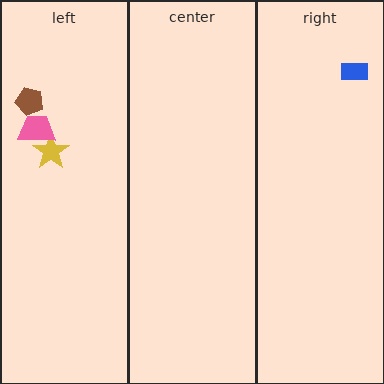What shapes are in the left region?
The yellow star, the brown pentagon, the pink trapezoid.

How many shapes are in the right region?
1.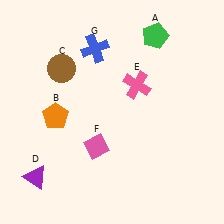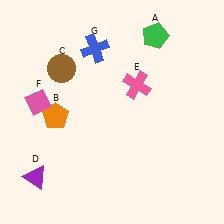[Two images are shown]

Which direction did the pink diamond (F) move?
The pink diamond (F) moved left.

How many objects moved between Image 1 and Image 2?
1 object moved between the two images.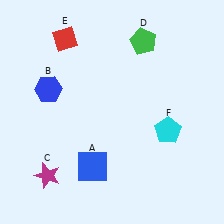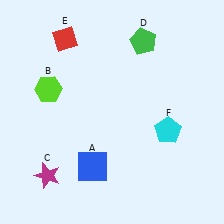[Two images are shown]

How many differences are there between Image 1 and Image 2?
There is 1 difference between the two images.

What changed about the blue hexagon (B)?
In Image 1, B is blue. In Image 2, it changed to lime.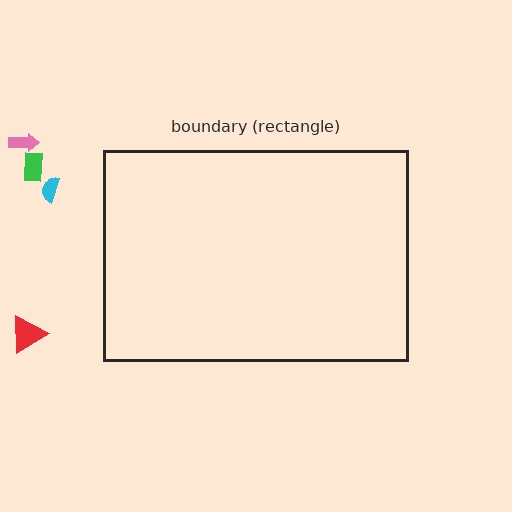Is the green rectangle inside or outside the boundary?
Outside.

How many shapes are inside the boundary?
0 inside, 4 outside.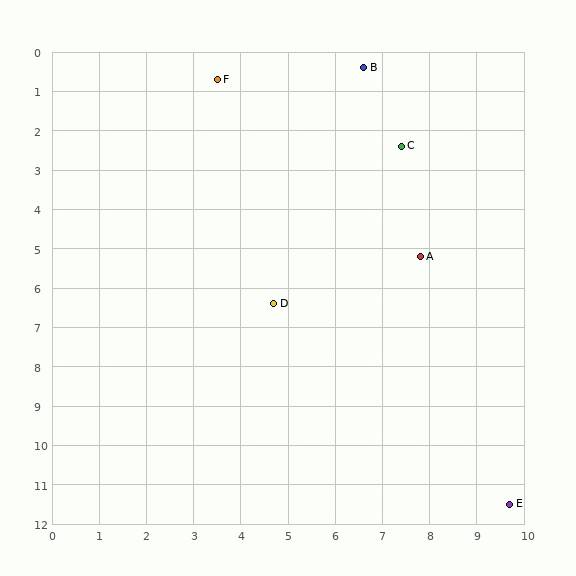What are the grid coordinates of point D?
Point D is at approximately (4.7, 6.4).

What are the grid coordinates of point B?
Point B is at approximately (6.6, 0.4).